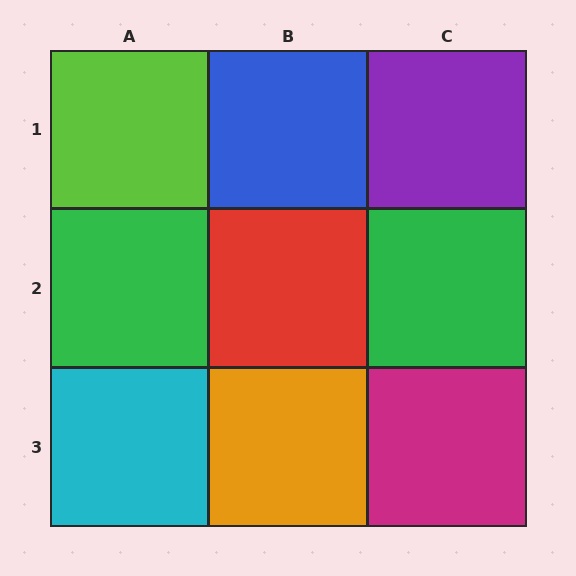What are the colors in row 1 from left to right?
Lime, blue, purple.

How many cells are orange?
1 cell is orange.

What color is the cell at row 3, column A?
Cyan.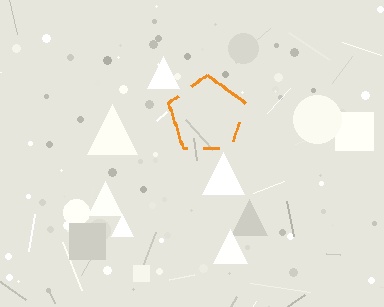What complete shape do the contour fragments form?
The contour fragments form a pentagon.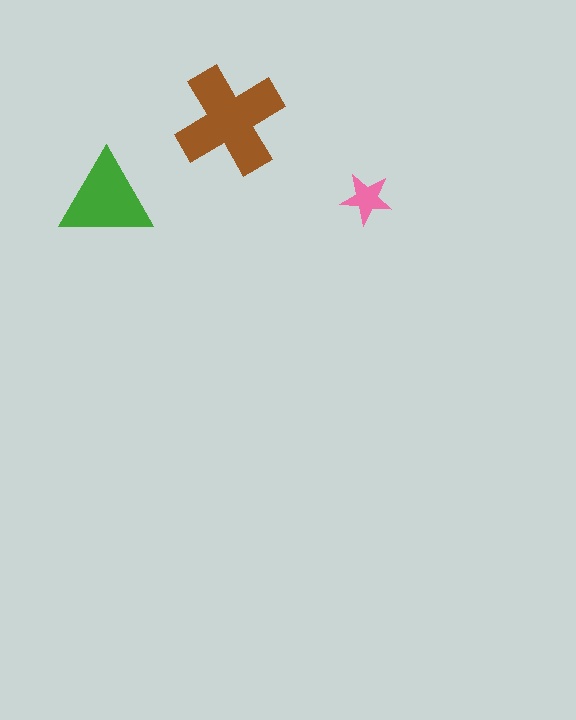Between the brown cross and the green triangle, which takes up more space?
The brown cross.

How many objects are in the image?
There are 3 objects in the image.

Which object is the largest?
The brown cross.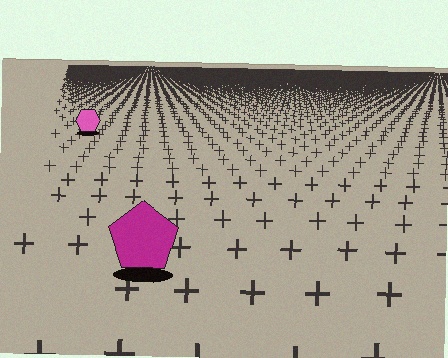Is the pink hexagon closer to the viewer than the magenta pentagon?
No. The magenta pentagon is closer — you can tell from the texture gradient: the ground texture is coarser near it.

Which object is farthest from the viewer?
The pink hexagon is farthest from the viewer. It appears smaller and the ground texture around it is denser.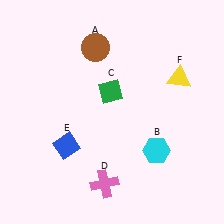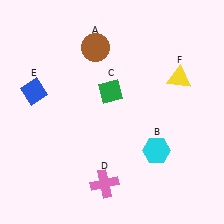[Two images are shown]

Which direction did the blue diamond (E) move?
The blue diamond (E) moved up.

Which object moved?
The blue diamond (E) moved up.